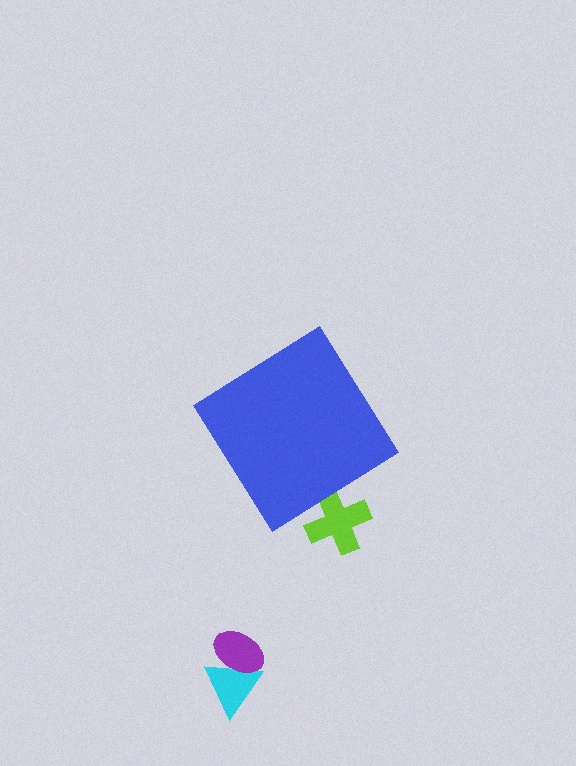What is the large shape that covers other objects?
A blue diamond.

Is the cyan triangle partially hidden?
No, the cyan triangle is fully visible.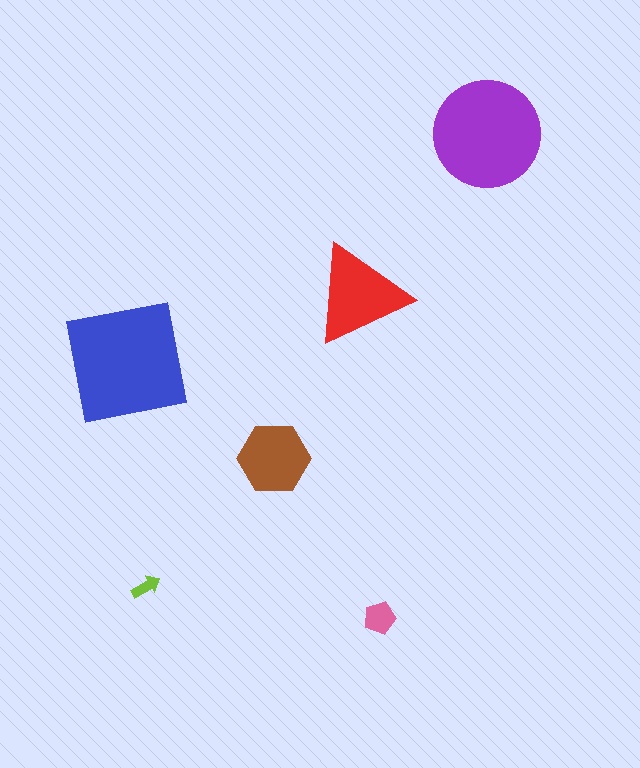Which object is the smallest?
The lime arrow.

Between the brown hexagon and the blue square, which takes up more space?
The blue square.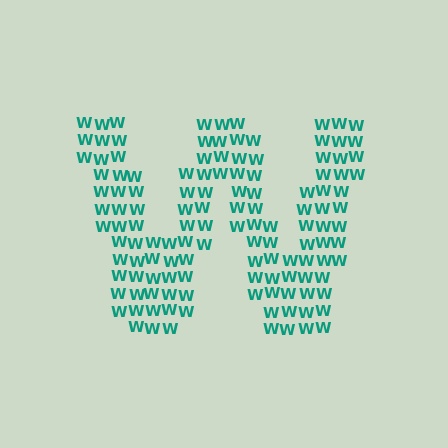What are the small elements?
The small elements are letter W's.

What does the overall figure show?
The overall figure shows the letter W.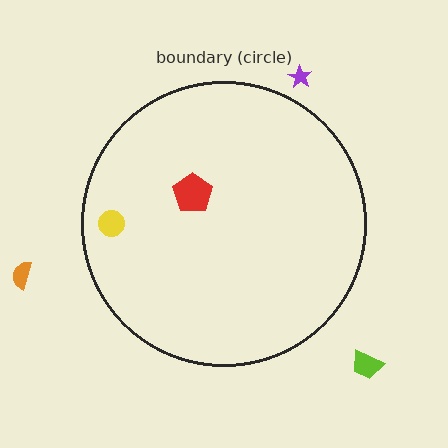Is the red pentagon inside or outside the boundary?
Inside.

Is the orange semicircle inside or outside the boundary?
Outside.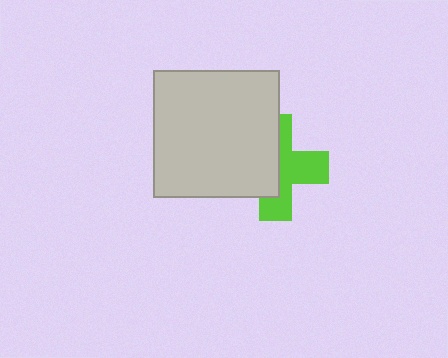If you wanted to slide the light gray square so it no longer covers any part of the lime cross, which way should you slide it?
Slide it left — that is the most direct way to separate the two shapes.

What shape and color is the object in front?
The object in front is a light gray square.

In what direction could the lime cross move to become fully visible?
The lime cross could move right. That would shift it out from behind the light gray square entirely.